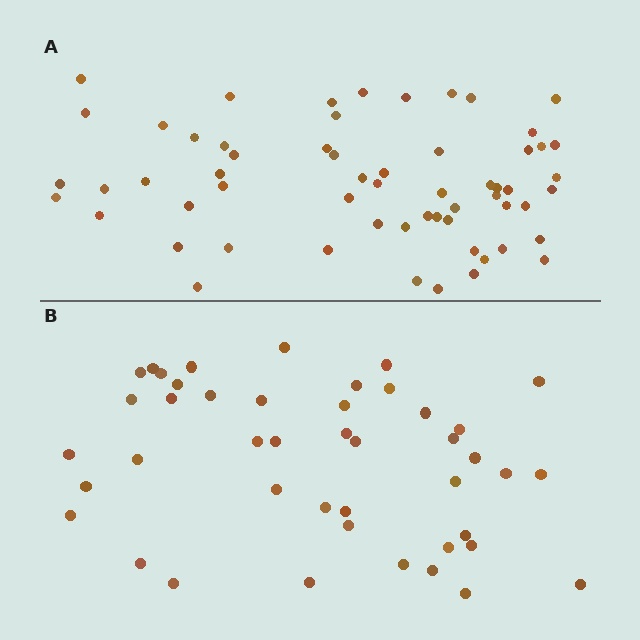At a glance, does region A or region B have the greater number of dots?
Region A (the top region) has more dots.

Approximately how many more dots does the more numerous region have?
Region A has approximately 15 more dots than region B.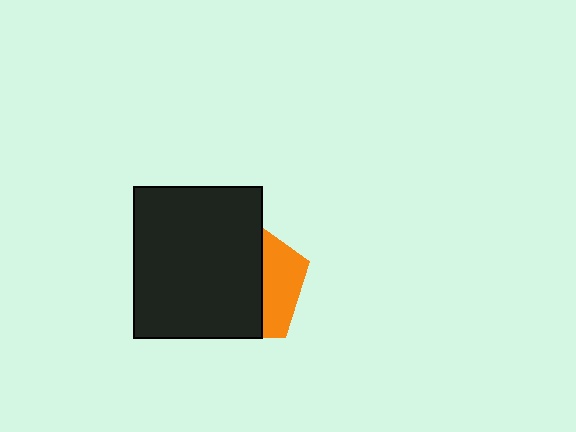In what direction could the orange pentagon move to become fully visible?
The orange pentagon could move right. That would shift it out from behind the black rectangle entirely.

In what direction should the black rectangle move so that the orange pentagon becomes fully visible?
The black rectangle should move left. That is the shortest direction to clear the overlap and leave the orange pentagon fully visible.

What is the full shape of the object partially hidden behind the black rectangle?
The partially hidden object is an orange pentagon.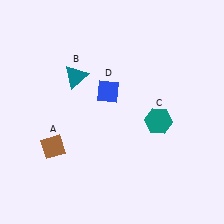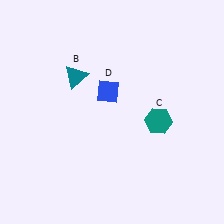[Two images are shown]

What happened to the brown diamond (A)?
The brown diamond (A) was removed in Image 2. It was in the bottom-left area of Image 1.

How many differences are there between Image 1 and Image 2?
There is 1 difference between the two images.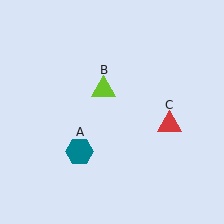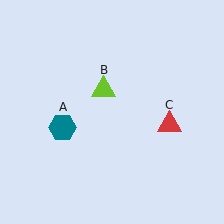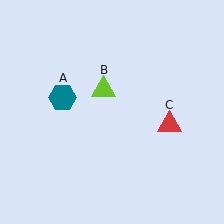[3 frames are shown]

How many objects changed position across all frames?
1 object changed position: teal hexagon (object A).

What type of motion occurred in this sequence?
The teal hexagon (object A) rotated clockwise around the center of the scene.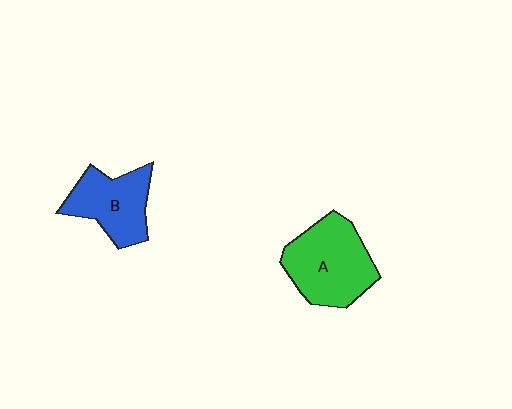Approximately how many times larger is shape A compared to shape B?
Approximately 1.3 times.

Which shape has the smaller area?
Shape B (blue).